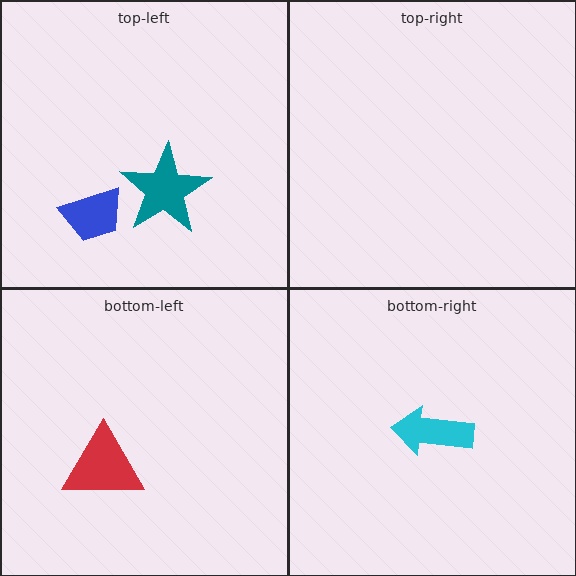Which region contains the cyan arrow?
The bottom-right region.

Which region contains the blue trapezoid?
The top-left region.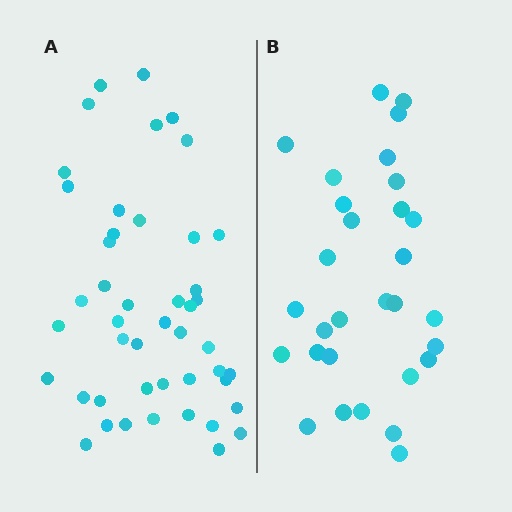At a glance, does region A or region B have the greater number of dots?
Region A (the left region) has more dots.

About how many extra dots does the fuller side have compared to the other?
Region A has approximately 15 more dots than region B.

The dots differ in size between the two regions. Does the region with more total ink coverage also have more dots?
No. Region B has more total ink coverage because its dots are larger, but region A actually contains more individual dots. Total area can be misleading — the number of items is what matters here.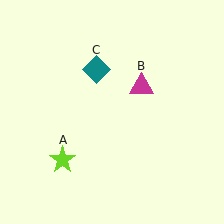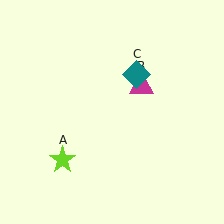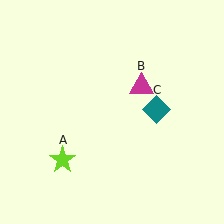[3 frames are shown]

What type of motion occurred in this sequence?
The teal diamond (object C) rotated clockwise around the center of the scene.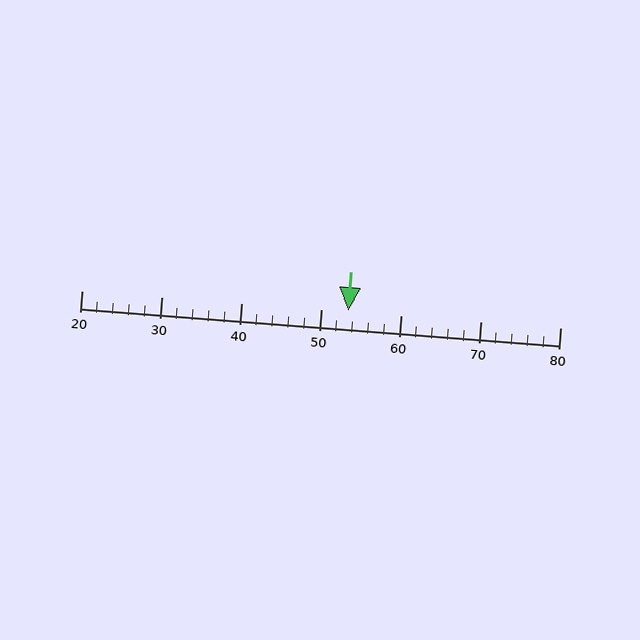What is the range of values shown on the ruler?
The ruler shows values from 20 to 80.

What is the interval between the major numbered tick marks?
The major tick marks are spaced 10 units apart.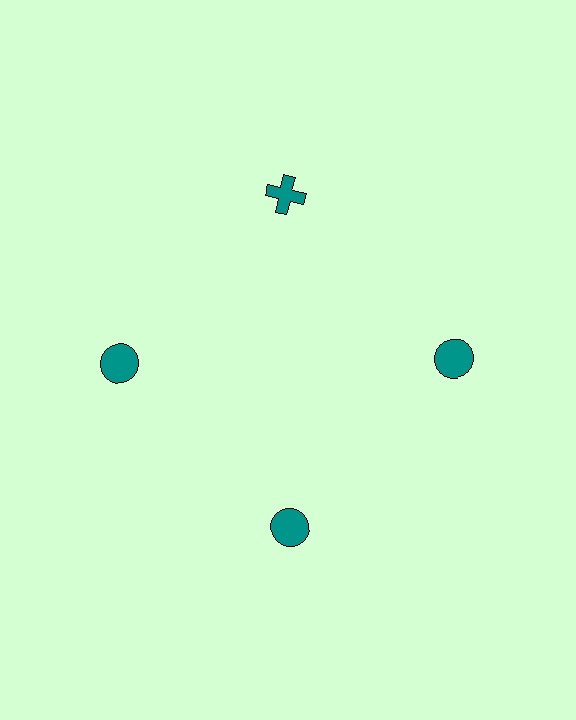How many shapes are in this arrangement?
There are 4 shapes arranged in a ring pattern.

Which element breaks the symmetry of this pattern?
The teal cross at roughly the 12 o'clock position breaks the symmetry. All other shapes are teal circles.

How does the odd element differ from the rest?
It has a different shape: cross instead of circle.